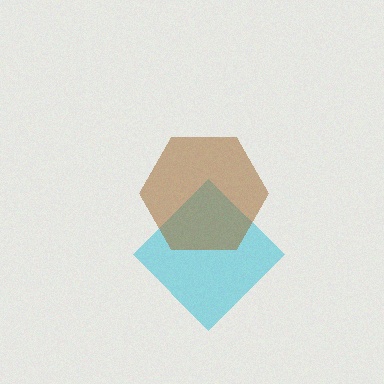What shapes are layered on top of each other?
The layered shapes are: a cyan diamond, a brown hexagon.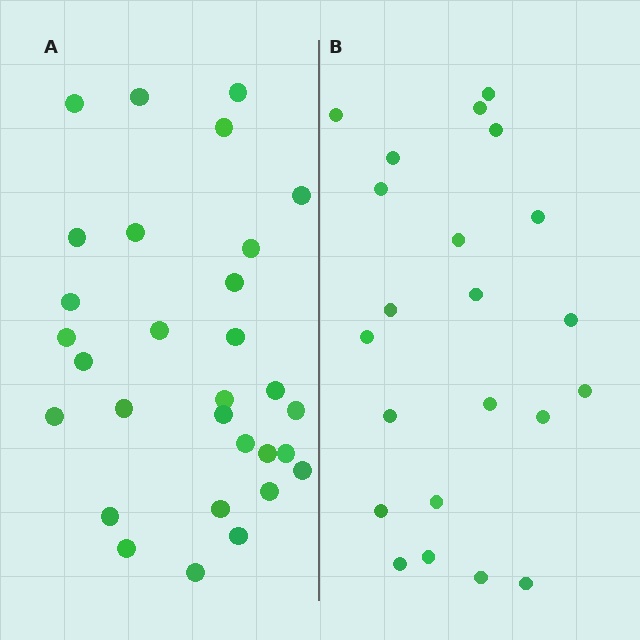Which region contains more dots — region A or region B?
Region A (the left region) has more dots.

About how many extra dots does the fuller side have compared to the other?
Region A has roughly 8 or so more dots than region B.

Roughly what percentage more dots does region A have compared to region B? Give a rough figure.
About 35% more.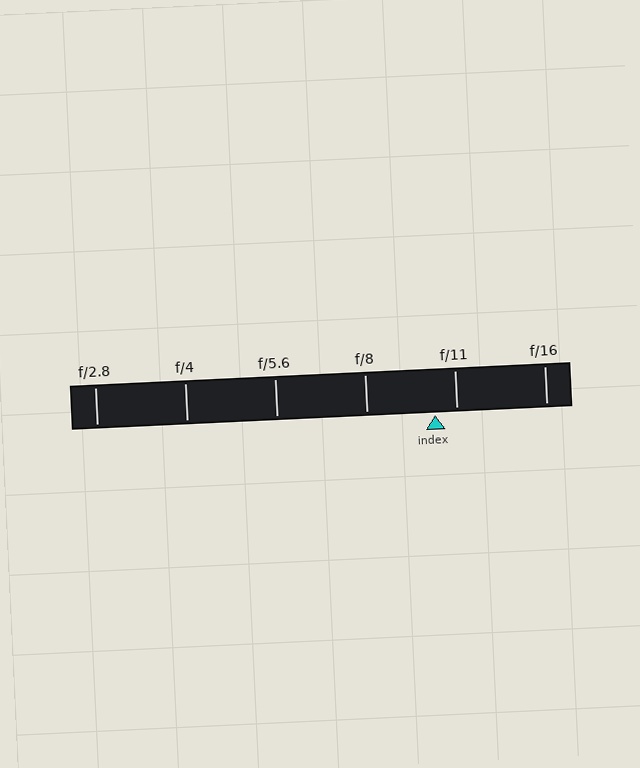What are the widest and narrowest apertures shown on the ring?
The widest aperture shown is f/2.8 and the narrowest is f/16.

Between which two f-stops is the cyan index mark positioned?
The index mark is between f/8 and f/11.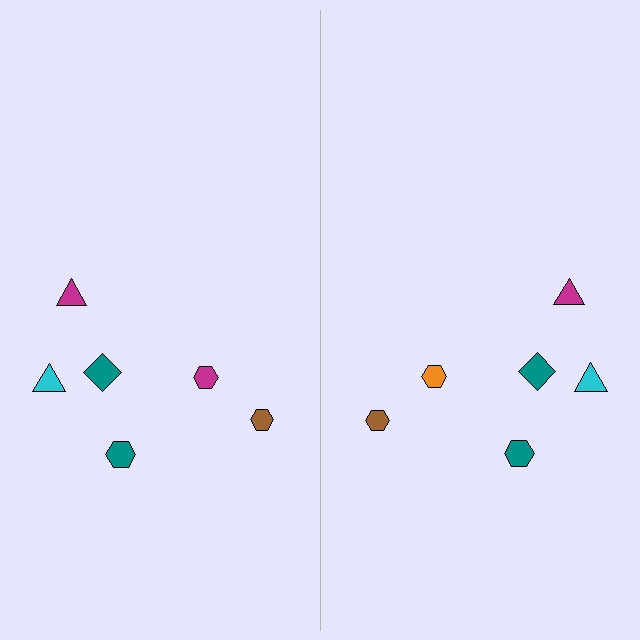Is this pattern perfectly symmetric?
No, the pattern is not perfectly symmetric. The orange hexagon on the right side breaks the symmetry — its mirror counterpart is magenta.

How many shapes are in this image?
There are 12 shapes in this image.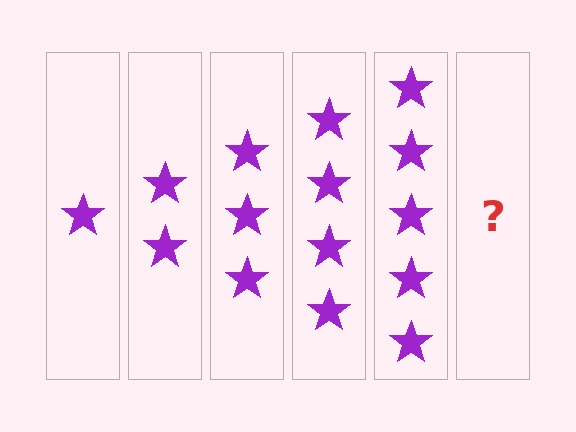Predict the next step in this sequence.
The next step is 6 stars.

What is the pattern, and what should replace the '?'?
The pattern is that each step adds one more star. The '?' should be 6 stars.